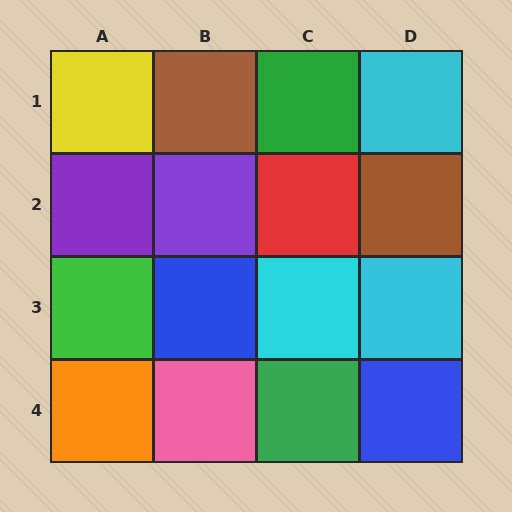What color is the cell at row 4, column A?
Orange.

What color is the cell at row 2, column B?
Purple.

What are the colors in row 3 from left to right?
Green, blue, cyan, cyan.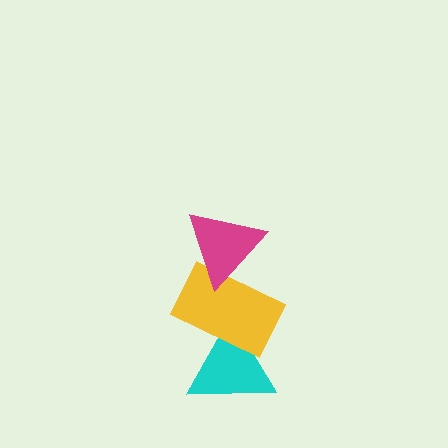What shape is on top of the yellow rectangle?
The magenta triangle is on top of the yellow rectangle.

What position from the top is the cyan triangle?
The cyan triangle is 3rd from the top.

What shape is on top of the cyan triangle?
The yellow rectangle is on top of the cyan triangle.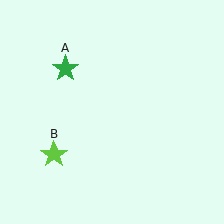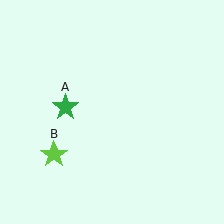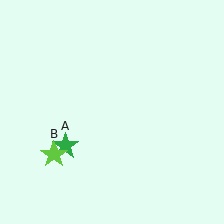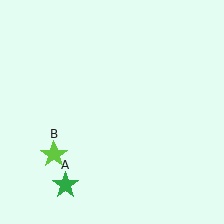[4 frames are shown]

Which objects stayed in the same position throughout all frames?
Lime star (object B) remained stationary.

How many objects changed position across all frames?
1 object changed position: green star (object A).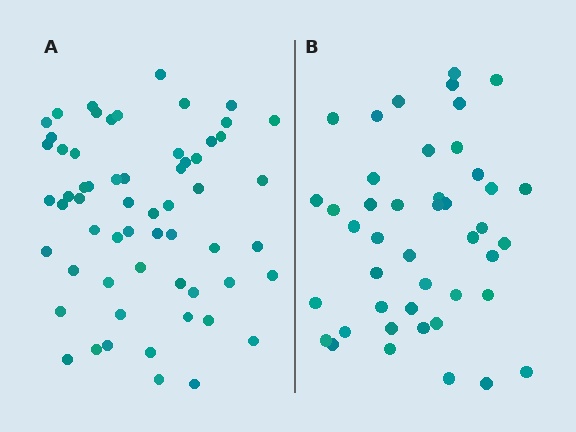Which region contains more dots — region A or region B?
Region A (the left region) has more dots.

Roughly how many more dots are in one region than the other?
Region A has approximately 15 more dots than region B.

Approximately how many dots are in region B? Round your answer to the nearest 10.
About 40 dots. (The exact count is 44, which rounds to 40.)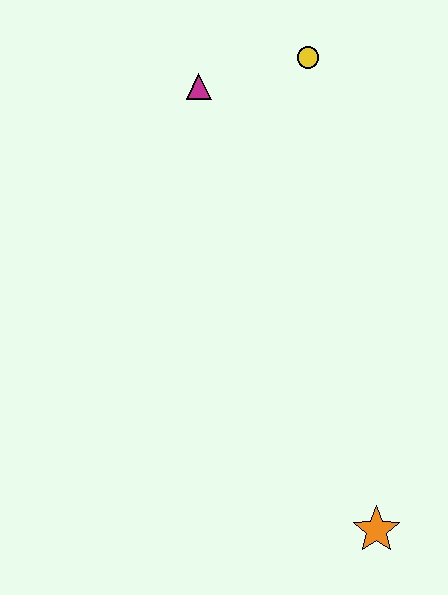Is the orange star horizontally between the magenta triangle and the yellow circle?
No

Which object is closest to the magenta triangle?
The yellow circle is closest to the magenta triangle.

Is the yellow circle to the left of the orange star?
Yes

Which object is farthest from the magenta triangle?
The orange star is farthest from the magenta triangle.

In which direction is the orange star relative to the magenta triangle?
The orange star is below the magenta triangle.